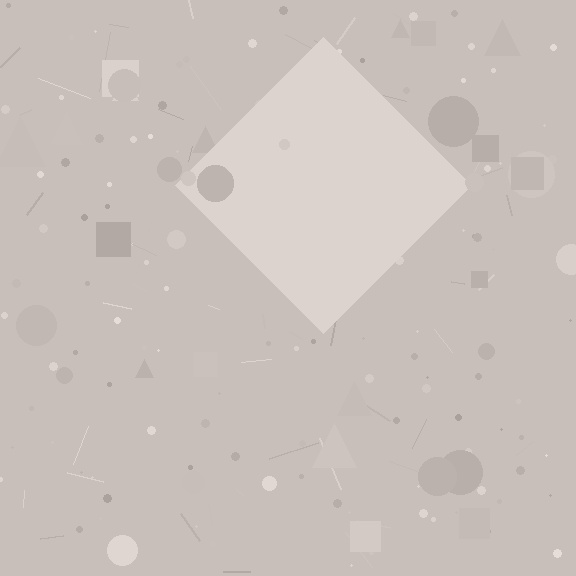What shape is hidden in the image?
A diamond is hidden in the image.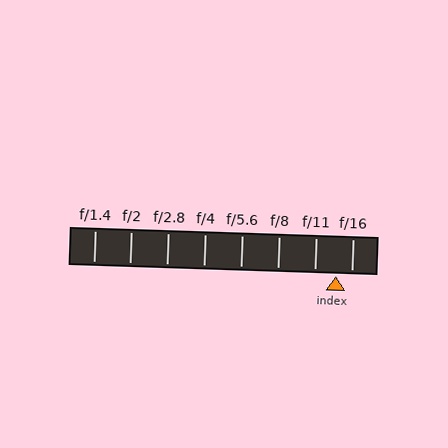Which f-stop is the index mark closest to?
The index mark is closest to f/16.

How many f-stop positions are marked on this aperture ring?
There are 8 f-stop positions marked.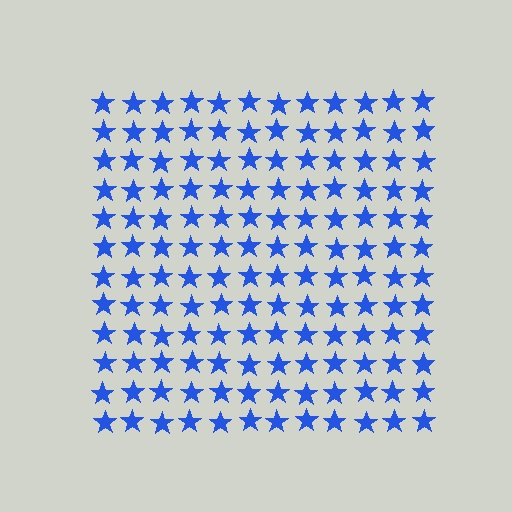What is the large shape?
The large shape is a square.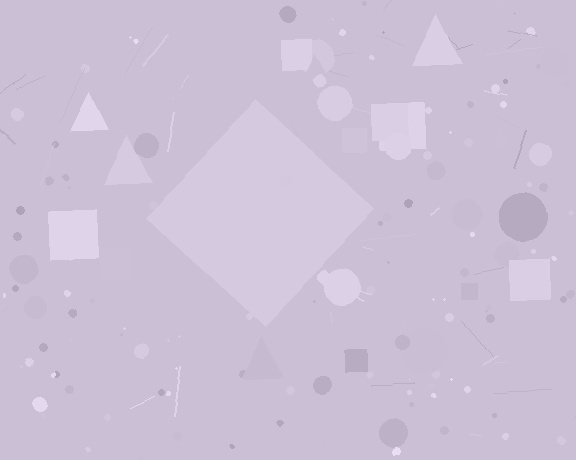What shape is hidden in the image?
A diamond is hidden in the image.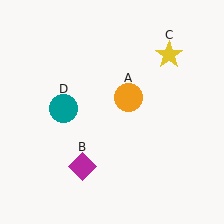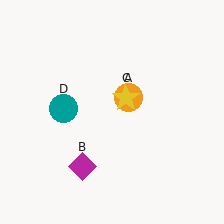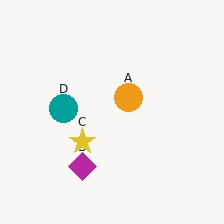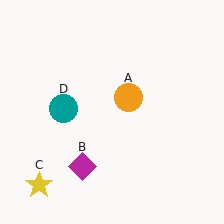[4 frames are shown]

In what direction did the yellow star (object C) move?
The yellow star (object C) moved down and to the left.